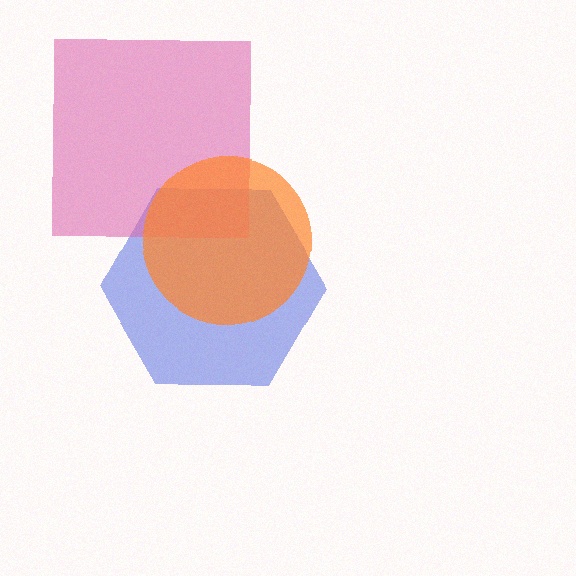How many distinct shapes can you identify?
There are 3 distinct shapes: a blue hexagon, a pink square, an orange circle.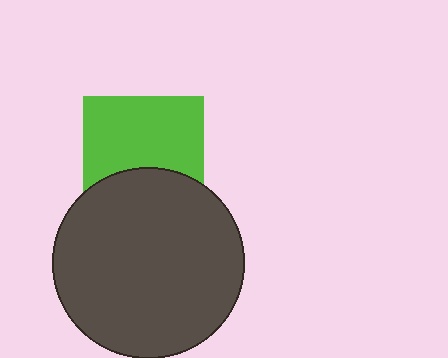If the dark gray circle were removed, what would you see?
You would see the complete lime square.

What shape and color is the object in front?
The object in front is a dark gray circle.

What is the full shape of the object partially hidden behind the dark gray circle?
The partially hidden object is a lime square.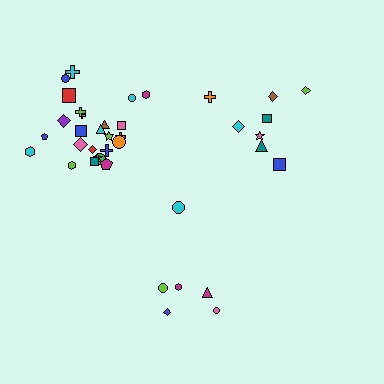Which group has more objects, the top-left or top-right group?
The top-left group.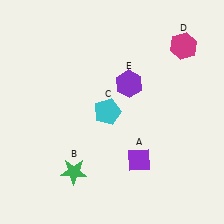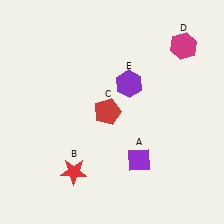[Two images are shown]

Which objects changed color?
B changed from green to red. C changed from cyan to red.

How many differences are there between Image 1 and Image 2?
There are 2 differences between the two images.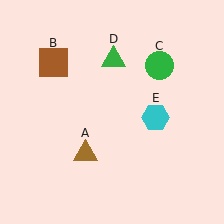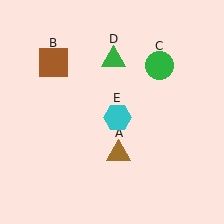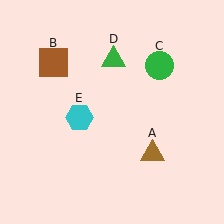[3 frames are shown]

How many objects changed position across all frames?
2 objects changed position: brown triangle (object A), cyan hexagon (object E).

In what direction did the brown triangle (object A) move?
The brown triangle (object A) moved right.